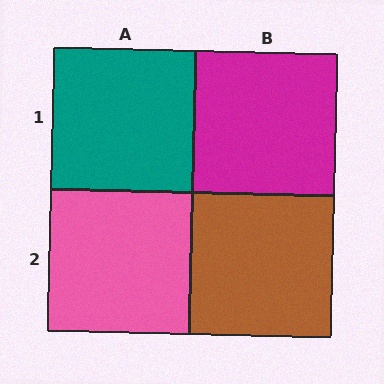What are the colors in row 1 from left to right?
Teal, magenta.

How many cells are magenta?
1 cell is magenta.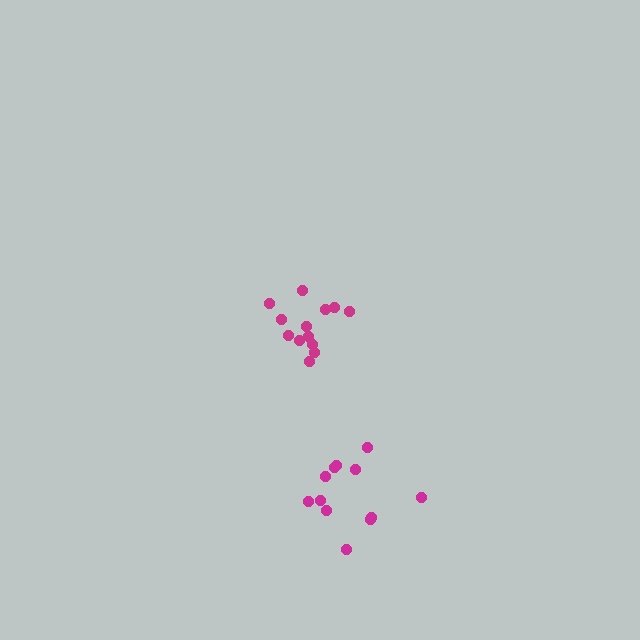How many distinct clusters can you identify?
There are 2 distinct clusters.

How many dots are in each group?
Group 1: 13 dots, Group 2: 12 dots (25 total).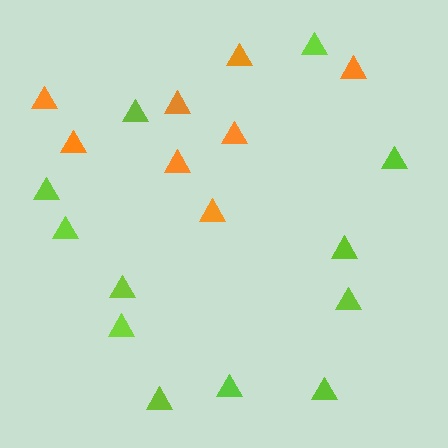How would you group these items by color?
There are 2 groups: one group of orange triangles (8) and one group of lime triangles (12).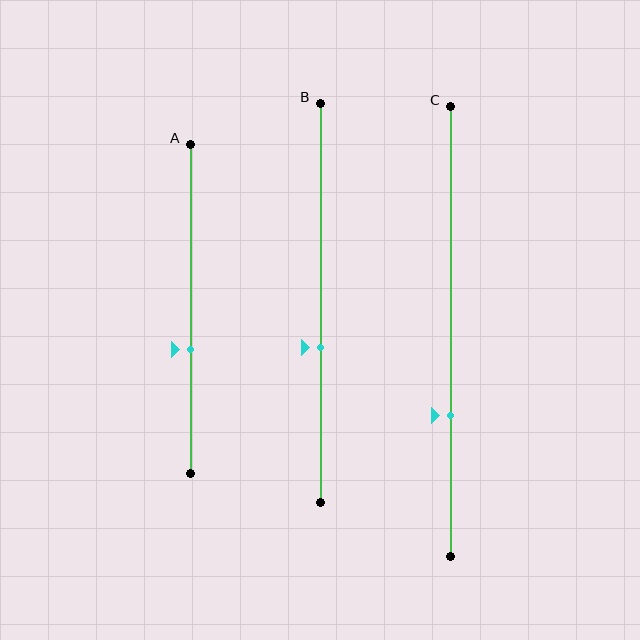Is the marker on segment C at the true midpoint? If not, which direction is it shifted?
No, the marker on segment C is shifted downward by about 19% of the segment length.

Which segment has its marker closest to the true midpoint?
Segment B has its marker closest to the true midpoint.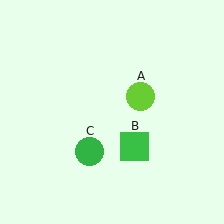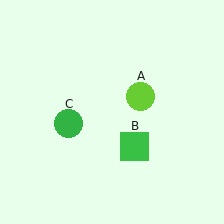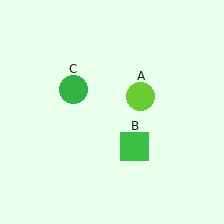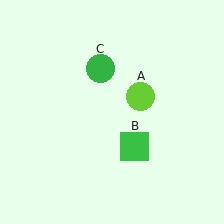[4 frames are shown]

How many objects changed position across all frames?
1 object changed position: green circle (object C).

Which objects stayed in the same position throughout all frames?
Lime circle (object A) and green square (object B) remained stationary.